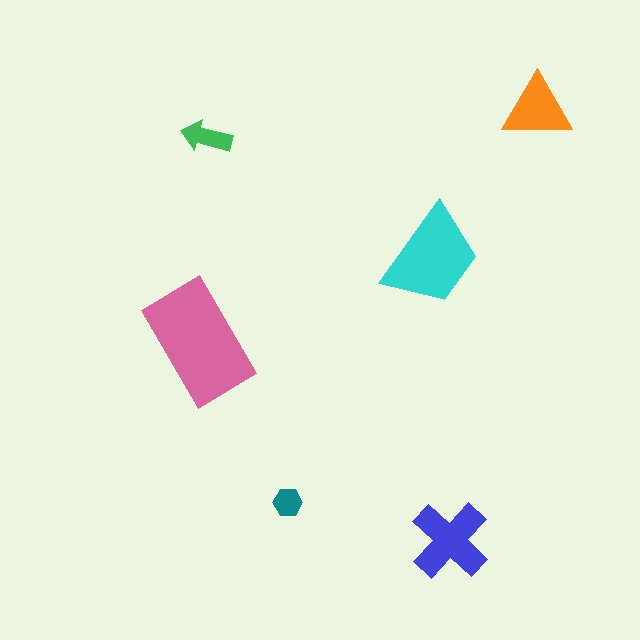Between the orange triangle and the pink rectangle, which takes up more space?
The pink rectangle.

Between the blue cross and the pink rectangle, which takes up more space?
The pink rectangle.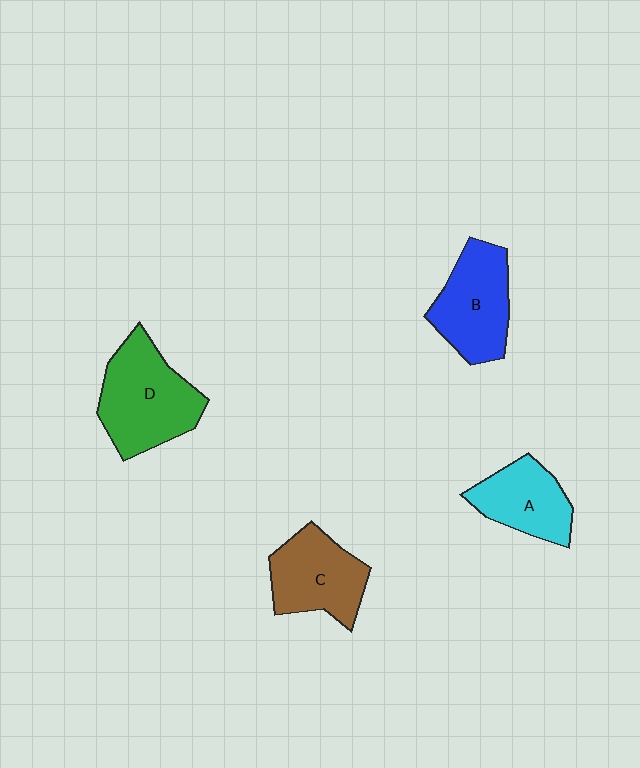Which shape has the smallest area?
Shape A (cyan).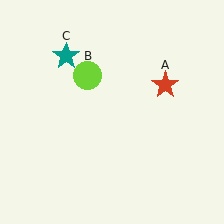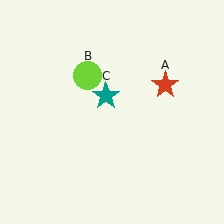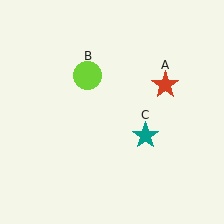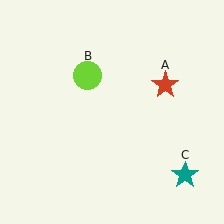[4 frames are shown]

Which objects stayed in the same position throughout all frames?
Red star (object A) and lime circle (object B) remained stationary.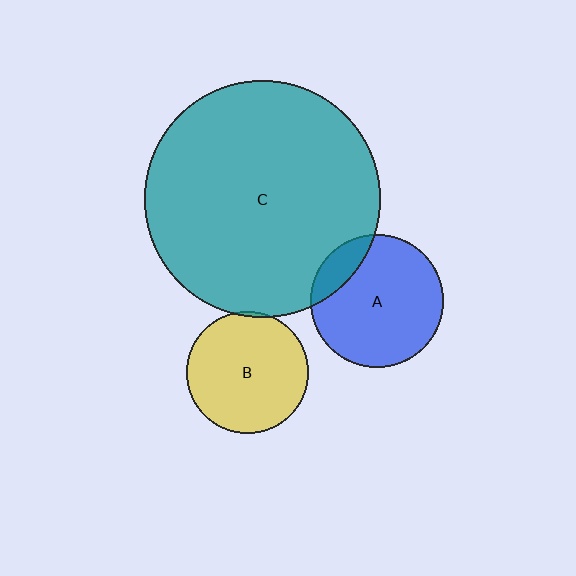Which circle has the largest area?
Circle C (teal).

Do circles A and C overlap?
Yes.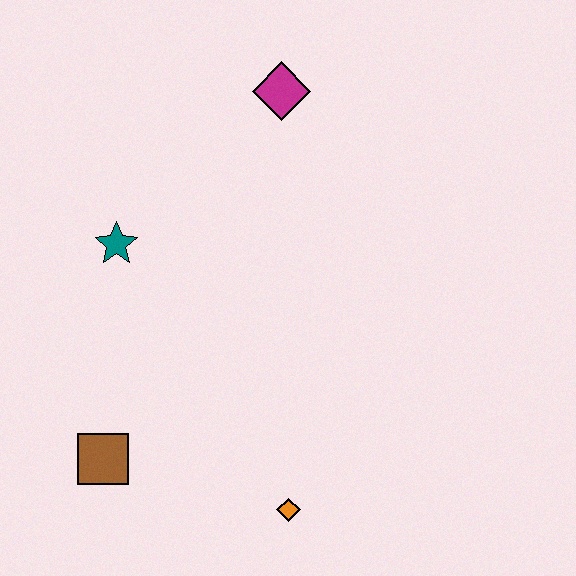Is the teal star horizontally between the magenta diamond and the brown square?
Yes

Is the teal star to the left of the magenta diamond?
Yes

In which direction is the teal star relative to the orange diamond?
The teal star is above the orange diamond.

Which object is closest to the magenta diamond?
The teal star is closest to the magenta diamond.